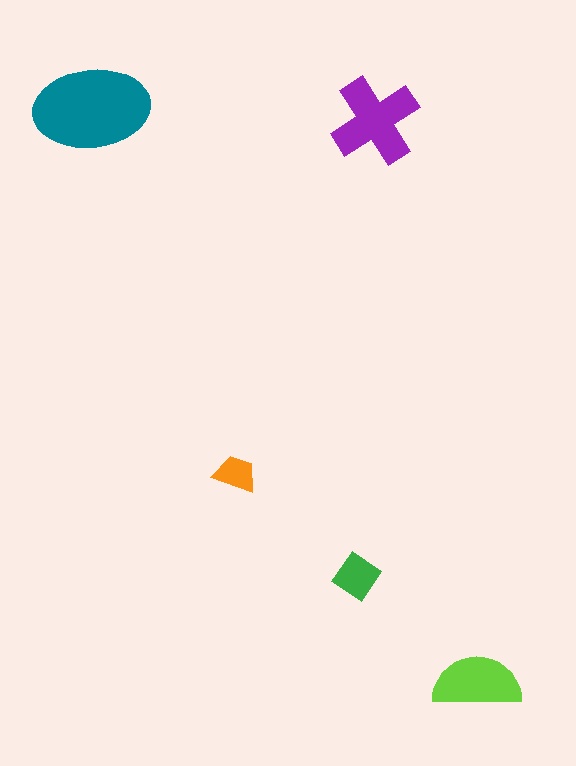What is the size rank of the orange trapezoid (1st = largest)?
5th.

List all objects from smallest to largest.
The orange trapezoid, the green diamond, the lime semicircle, the purple cross, the teal ellipse.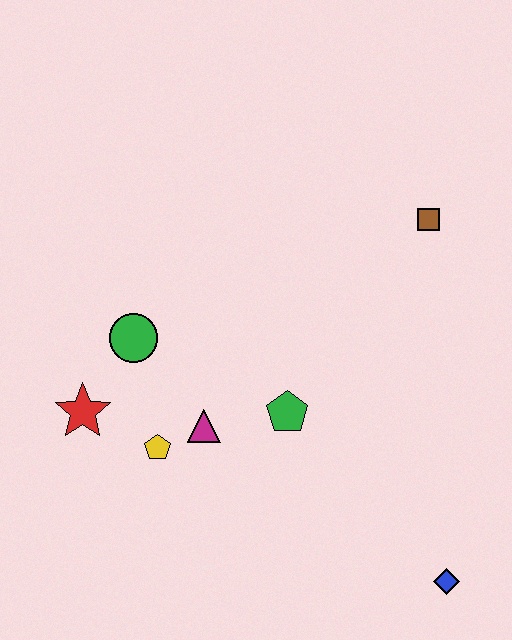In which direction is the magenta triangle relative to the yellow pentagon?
The magenta triangle is to the right of the yellow pentagon.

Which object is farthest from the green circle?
The blue diamond is farthest from the green circle.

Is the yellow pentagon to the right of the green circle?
Yes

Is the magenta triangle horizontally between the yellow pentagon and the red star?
No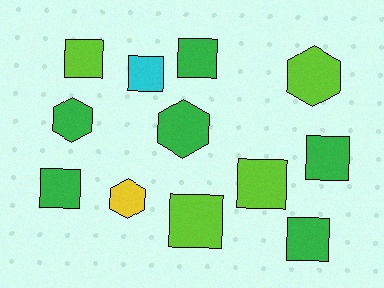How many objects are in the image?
There are 12 objects.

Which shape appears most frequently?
Square, with 8 objects.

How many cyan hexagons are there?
There are no cyan hexagons.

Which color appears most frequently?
Green, with 6 objects.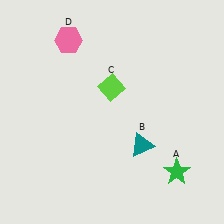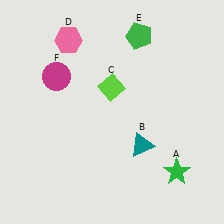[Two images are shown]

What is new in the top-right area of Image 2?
A green pentagon (E) was added in the top-right area of Image 2.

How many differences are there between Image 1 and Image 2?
There are 2 differences between the two images.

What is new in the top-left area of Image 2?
A magenta circle (F) was added in the top-left area of Image 2.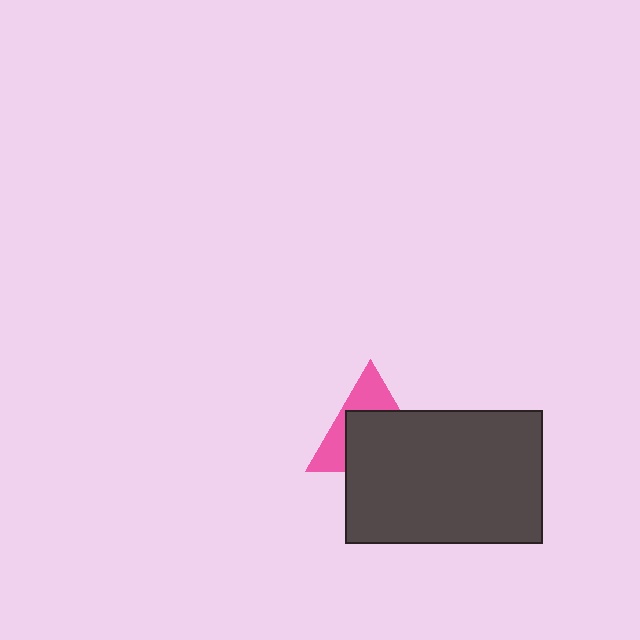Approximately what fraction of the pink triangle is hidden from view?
Roughly 61% of the pink triangle is hidden behind the dark gray rectangle.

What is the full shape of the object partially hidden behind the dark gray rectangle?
The partially hidden object is a pink triangle.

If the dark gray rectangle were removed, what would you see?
You would see the complete pink triangle.